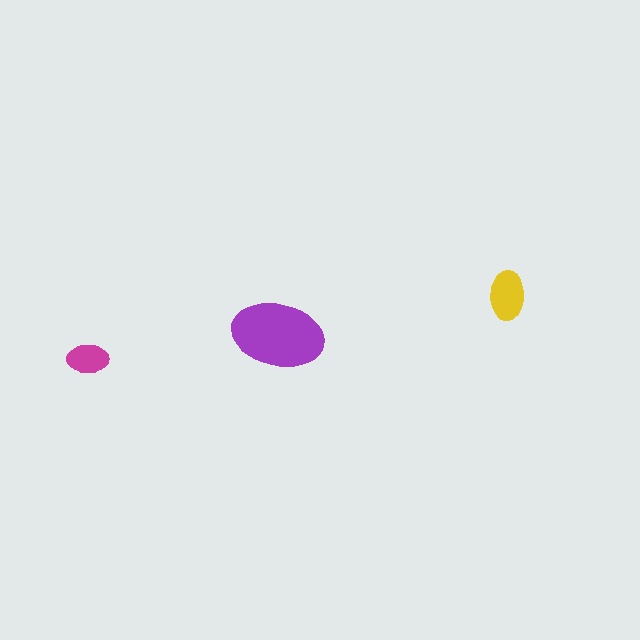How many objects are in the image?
There are 3 objects in the image.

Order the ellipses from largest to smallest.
the purple one, the yellow one, the magenta one.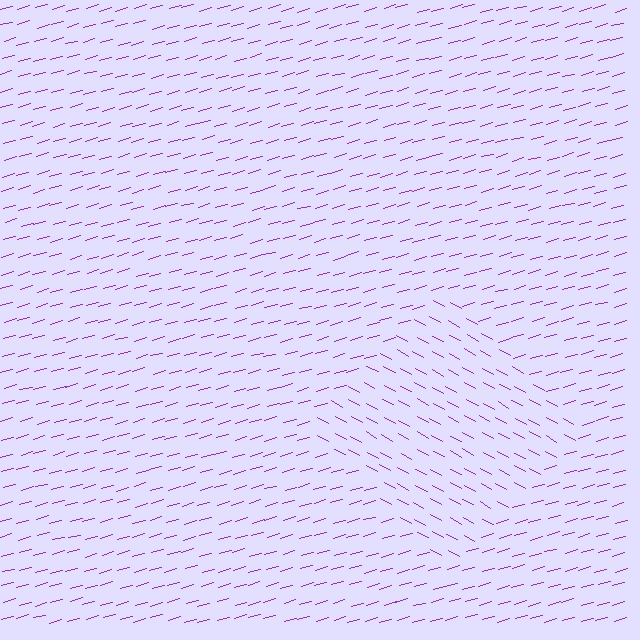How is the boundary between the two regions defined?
The boundary is defined purely by a change in line orientation (approximately 45 degrees difference). All lines are the same color and thickness.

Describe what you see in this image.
The image is filled with small purple line segments. A diamond region in the image has lines oriented differently from the surrounding lines, creating a visible texture boundary.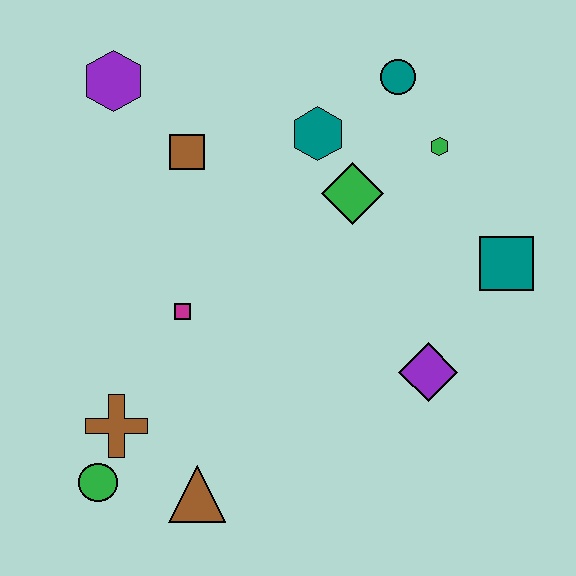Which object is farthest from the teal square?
The green circle is farthest from the teal square.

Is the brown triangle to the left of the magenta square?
No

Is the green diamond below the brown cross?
No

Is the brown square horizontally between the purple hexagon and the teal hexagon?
Yes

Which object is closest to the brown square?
The purple hexagon is closest to the brown square.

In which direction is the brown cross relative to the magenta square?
The brown cross is below the magenta square.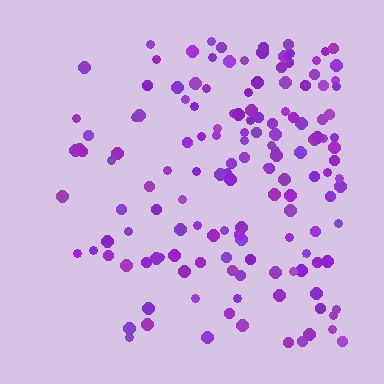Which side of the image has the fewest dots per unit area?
The left.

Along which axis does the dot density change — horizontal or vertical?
Horizontal.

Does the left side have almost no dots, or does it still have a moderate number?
Still a moderate number, just noticeably fewer than the right.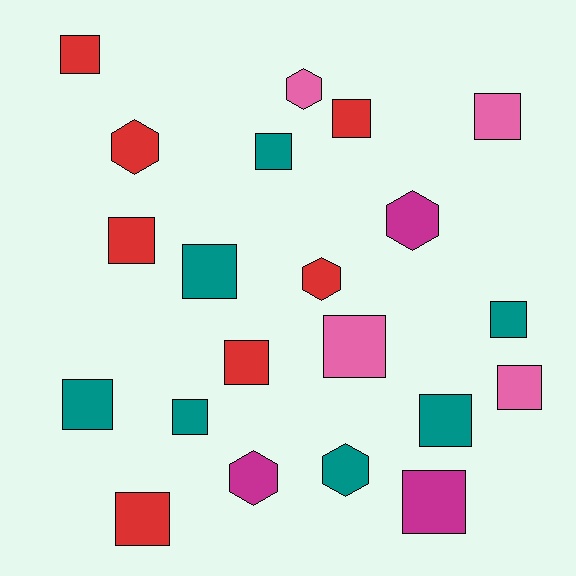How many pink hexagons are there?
There is 1 pink hexagon.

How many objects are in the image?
There are 21 objects.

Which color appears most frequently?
Red, with 7 objects.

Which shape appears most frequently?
Square, with 15 objects.